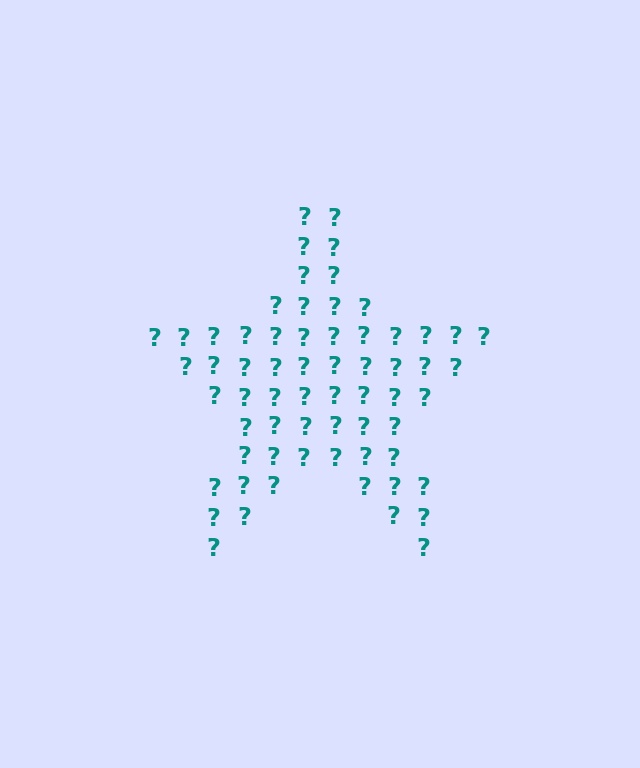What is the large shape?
The large shape is a star.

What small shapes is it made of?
It is made of small question marks.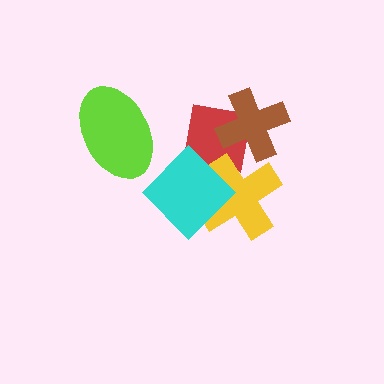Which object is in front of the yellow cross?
The cyan diamond is in front of the yellow cross.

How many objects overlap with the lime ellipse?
0 objects overlap with the lime ellipse.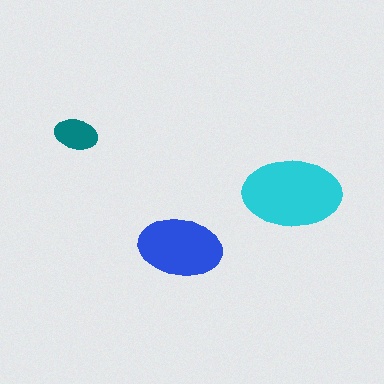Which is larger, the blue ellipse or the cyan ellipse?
The cyan one.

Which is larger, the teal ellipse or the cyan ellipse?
The cyan one.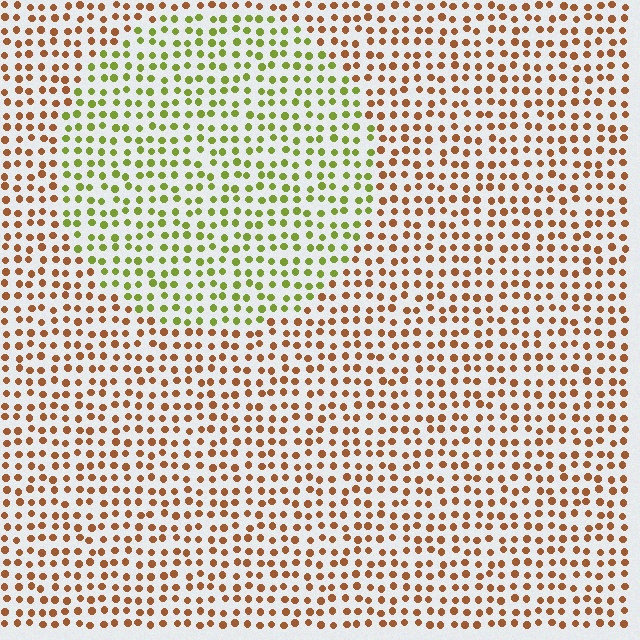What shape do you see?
I see a circle.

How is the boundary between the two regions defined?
The boundary is defined purely by a slight shift in hue (about 59 degrees). Spacing, size, and orientation are identical on both sides.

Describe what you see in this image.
The image is filled with small brown elements in a uniform arrangement. A circle-shaped region is visible where the elements are tinted to a slightly different hue, forming a subtle color boundary.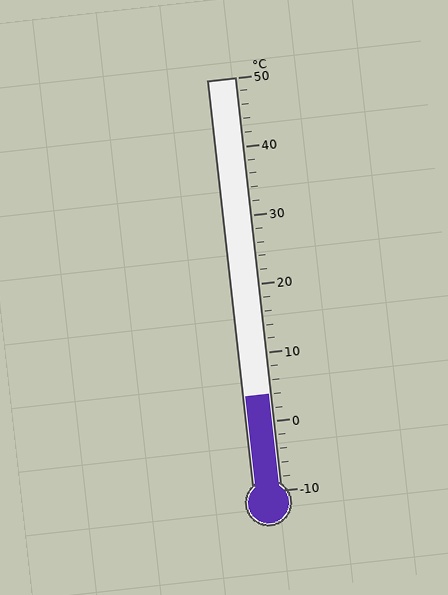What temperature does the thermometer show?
The thermometer shows approximately 4°C.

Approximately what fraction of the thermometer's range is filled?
The thermometer is filled to approximately 25% of its range.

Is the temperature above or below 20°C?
The temperature is below 20°C.